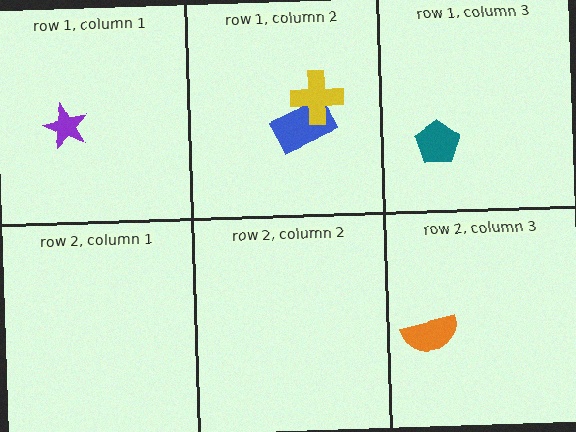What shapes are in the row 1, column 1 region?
The purple star.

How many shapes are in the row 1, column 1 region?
1.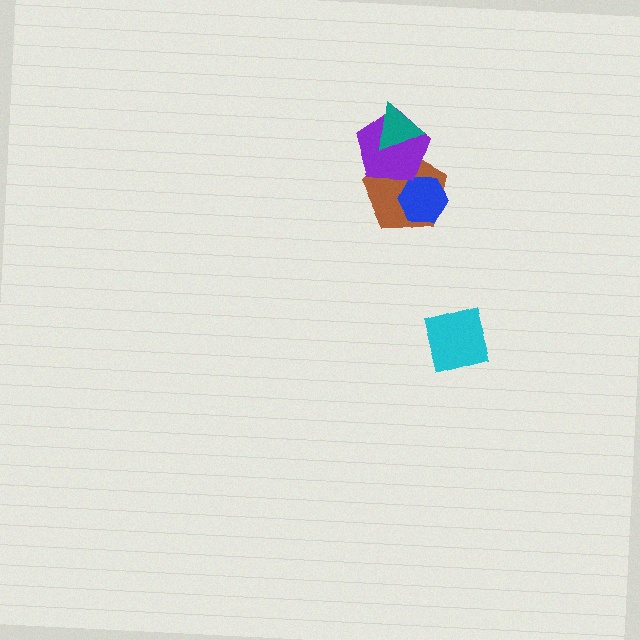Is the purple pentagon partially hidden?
Yes, it is partially covered by another shape.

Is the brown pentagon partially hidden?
Yes, it is partially covered by another shape.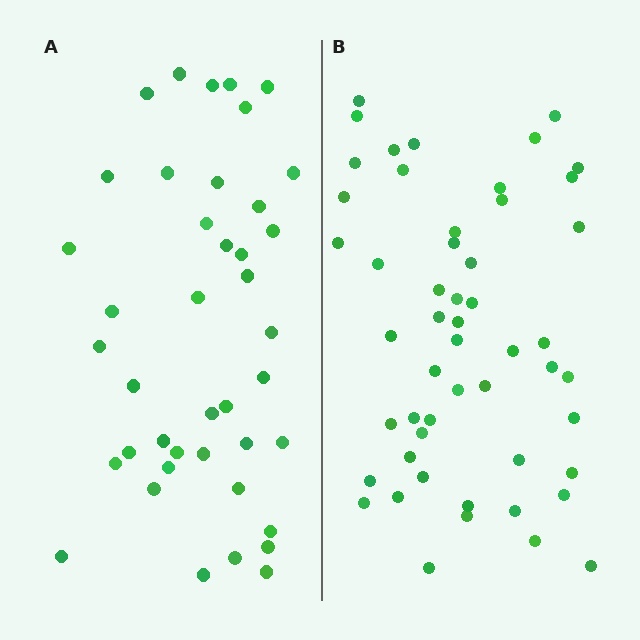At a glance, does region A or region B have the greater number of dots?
Region B (the right region) has more dots.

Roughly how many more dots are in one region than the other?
Region B has roughly 12 or so more dots than region A.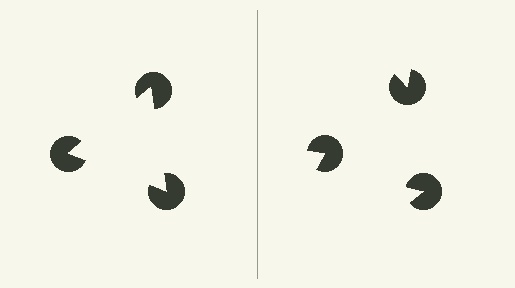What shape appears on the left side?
An illusory triangle.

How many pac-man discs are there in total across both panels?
6 — 3 on each side.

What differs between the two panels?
The pac-man discs are positioned identically on both sides; only the wedge orientations differ. On the left they align to a triangle; on the right they are misaligned.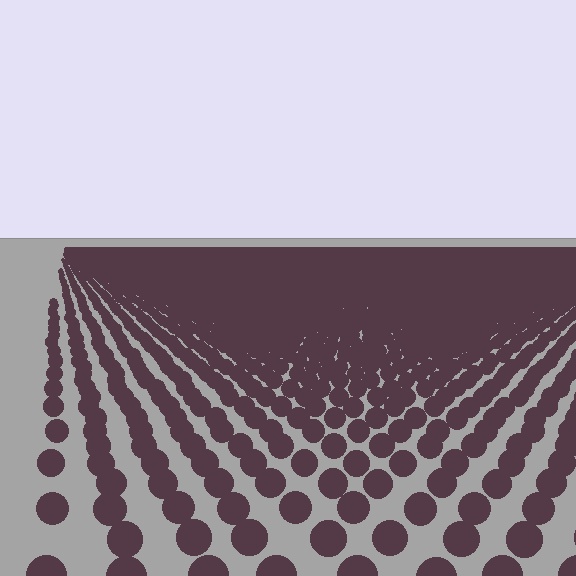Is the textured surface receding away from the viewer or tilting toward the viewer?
The surface is receding away from the viewer. Texture elements get smaller and denser toward the top.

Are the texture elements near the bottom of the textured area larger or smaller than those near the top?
Larger. Near the bottom, elements are closer to the viewer and appear at a bigger on-screen size.